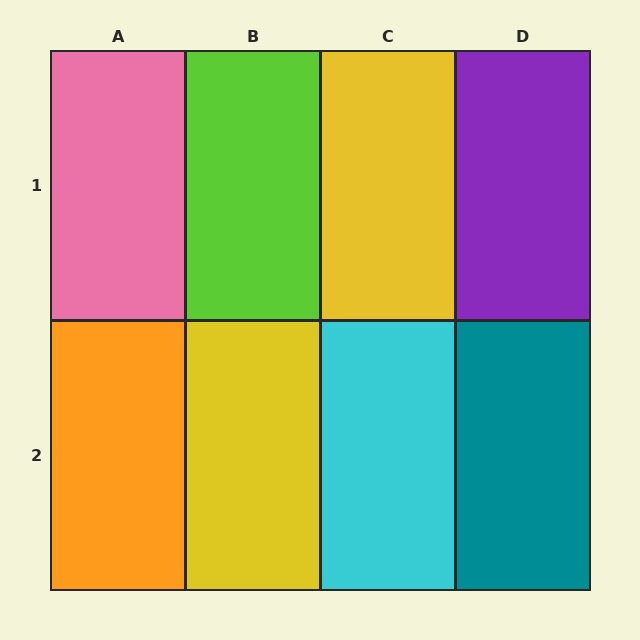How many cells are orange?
1 cell is orange.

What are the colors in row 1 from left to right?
Pink, lime, yellow, purple.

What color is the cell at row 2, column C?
Cyan.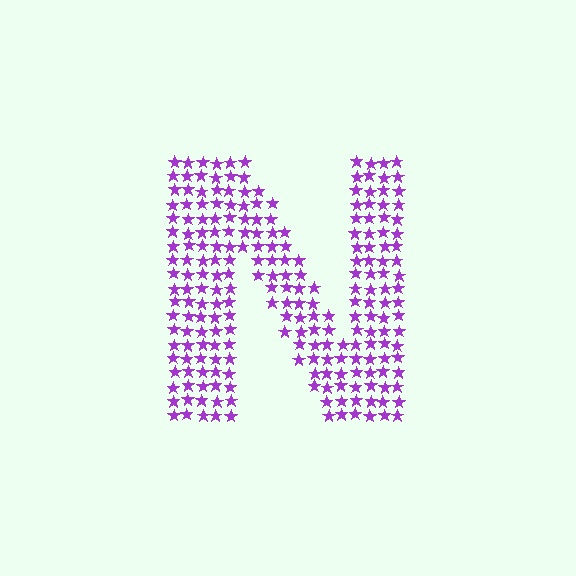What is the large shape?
The large shape is the letter N.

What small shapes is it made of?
It is made of small stars.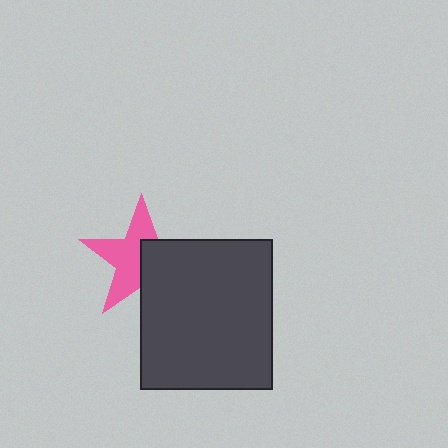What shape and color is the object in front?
The object in front is a dark gray rectangle.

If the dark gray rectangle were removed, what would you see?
You would see the complete pink star.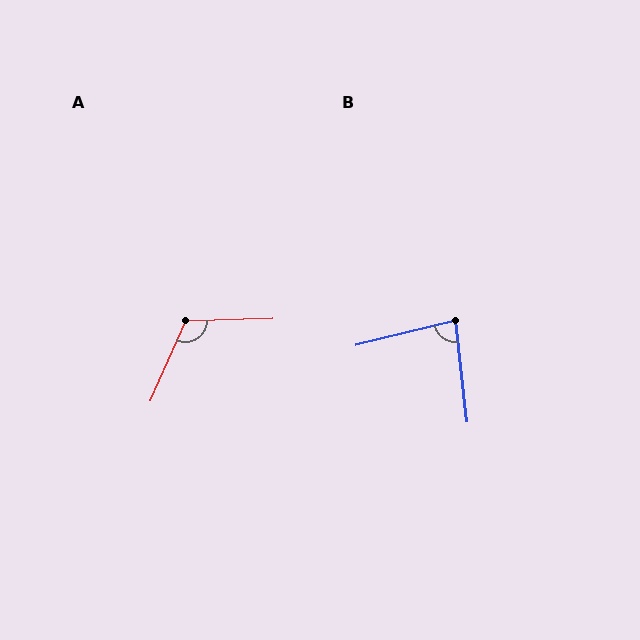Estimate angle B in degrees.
Approximately 83 degrees.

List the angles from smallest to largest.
B (83°), A (115°).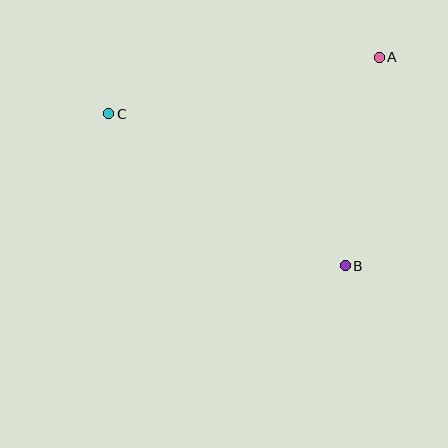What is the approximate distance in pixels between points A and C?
The distance between A and C is approximately 276 pixels.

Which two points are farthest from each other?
Points B and C are farthest from each other.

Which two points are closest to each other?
Points A and B are closest to each other.